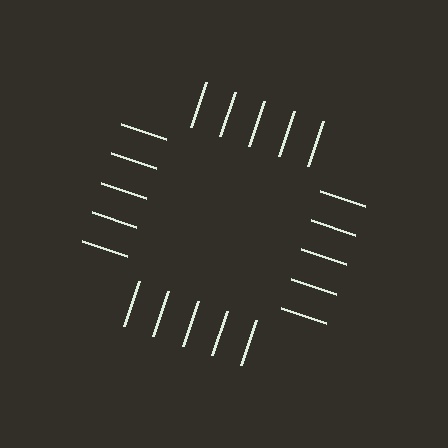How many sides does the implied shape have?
4 sides — the line-ends trace a square.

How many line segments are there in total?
20 — 5 along each of the 4 edges.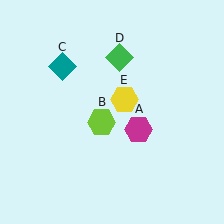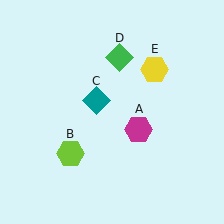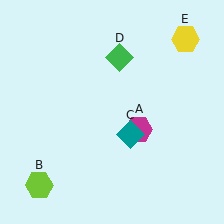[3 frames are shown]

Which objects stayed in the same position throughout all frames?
Magenta hexagon (object A) and green diamond (object D) remained stationary.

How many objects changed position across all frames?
3 objects changed position: lime hexagon (object B), teal diamond (object C), yellow hexagon (object E).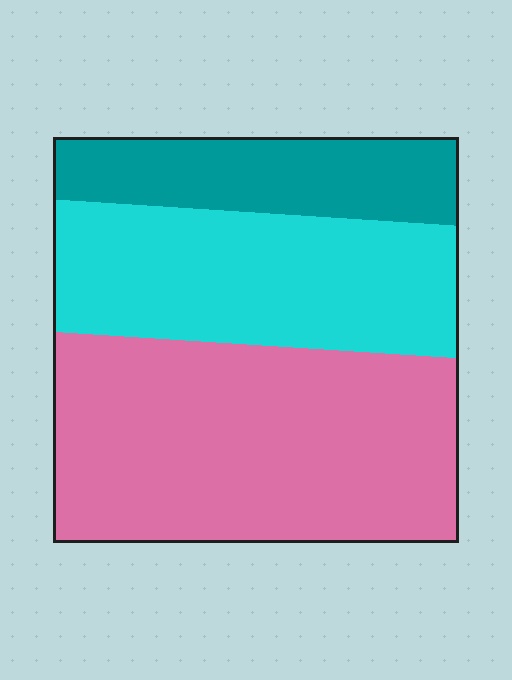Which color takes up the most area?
Pink, at roughly 50%.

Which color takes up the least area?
Teal, at roughly 20%.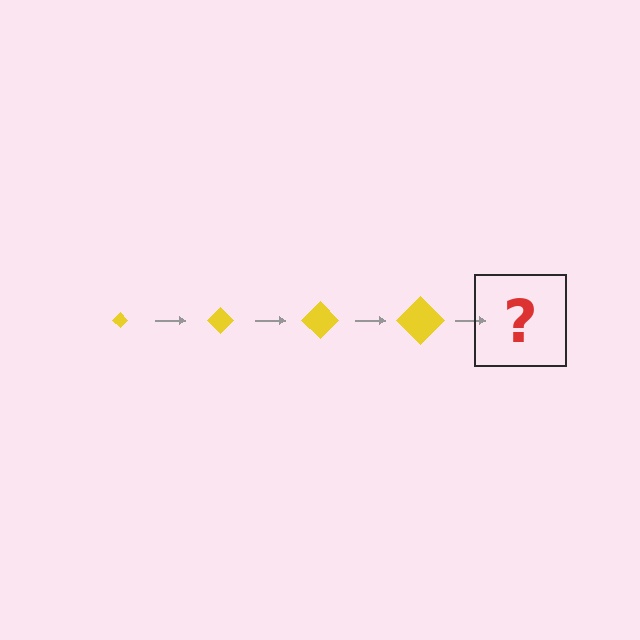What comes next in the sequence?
The next element should be a yellow diamond, larger than the previous one.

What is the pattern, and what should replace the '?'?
The pattern is that the diamond gets progressively larger each step. The '?' should be a yellow diamond, larger than the previous one.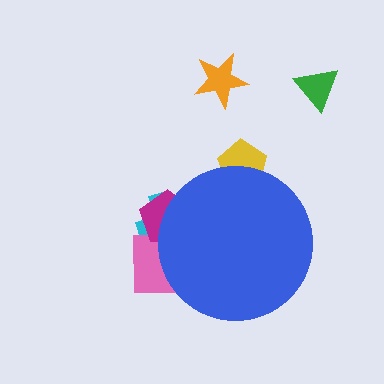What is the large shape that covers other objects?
A blue circle.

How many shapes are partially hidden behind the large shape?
4 shapes are partially hidden.